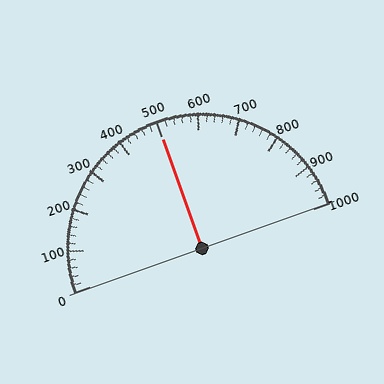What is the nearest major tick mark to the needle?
The nearest major tick mark is 500.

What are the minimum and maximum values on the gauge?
The gauge ranges from 0 to 1000.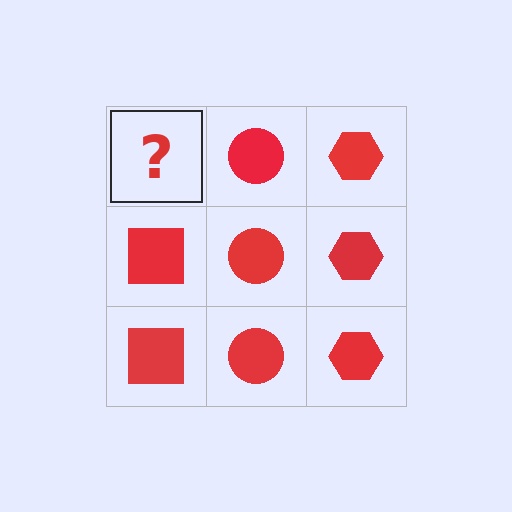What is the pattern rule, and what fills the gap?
The rule is that each column has a consistent shape. The gap should be filled with a red square.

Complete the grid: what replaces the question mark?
The question mark should be replaced with a red square.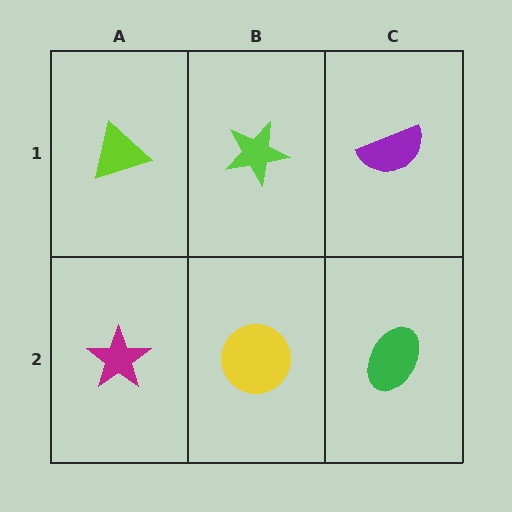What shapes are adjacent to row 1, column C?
A green ellipse (row 2, column C), a lime star (row 1, column B).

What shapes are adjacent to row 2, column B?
A lime star (row 1, column B), a magenta star (row 2, column A), a green ellipse (row 2, column C).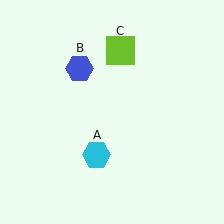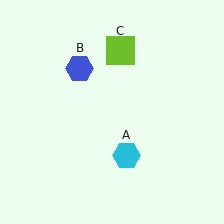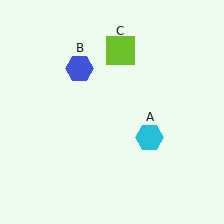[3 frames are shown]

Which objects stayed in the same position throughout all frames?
Blue hexagon (object B) and lime square (object C) remained stationary.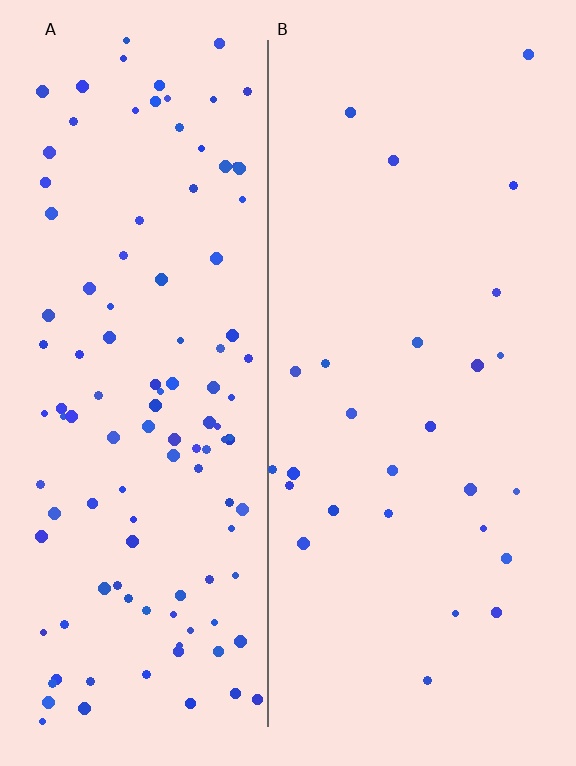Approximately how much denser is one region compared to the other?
Approximately 4.3× — region A over region B.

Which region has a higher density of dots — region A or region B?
A (the left).